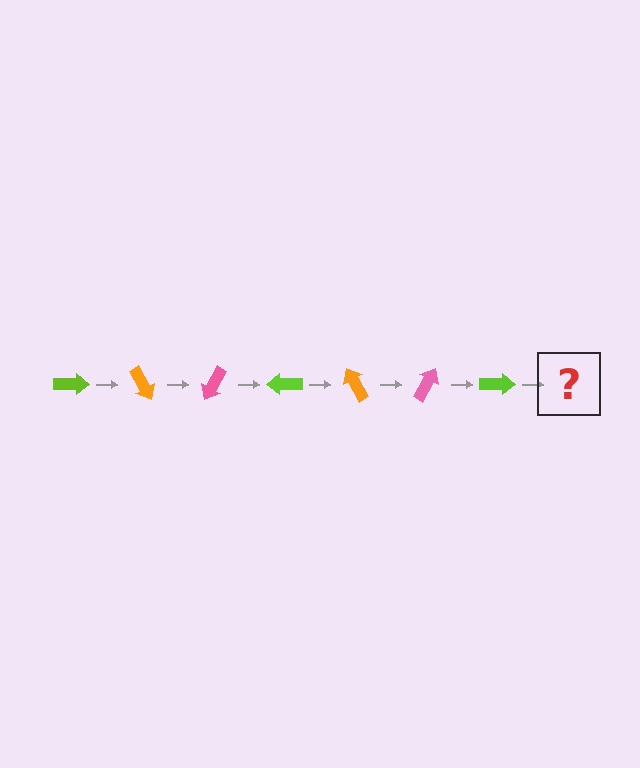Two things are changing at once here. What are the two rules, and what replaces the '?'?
The two rules are that it rotates 60 degrees each step and the color cycles through lime, orange, and pink. The '?' should be an orange arrow, rotated 420 degrees from the start.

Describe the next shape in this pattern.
It should be an orange arrow, rotated 420 degrees from the start.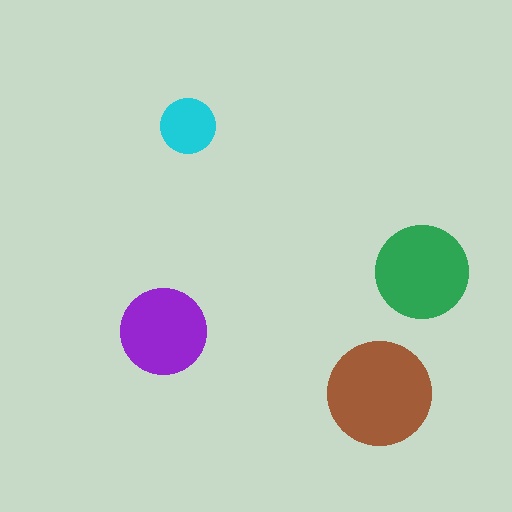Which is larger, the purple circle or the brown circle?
The brown one.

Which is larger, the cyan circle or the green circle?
The green one.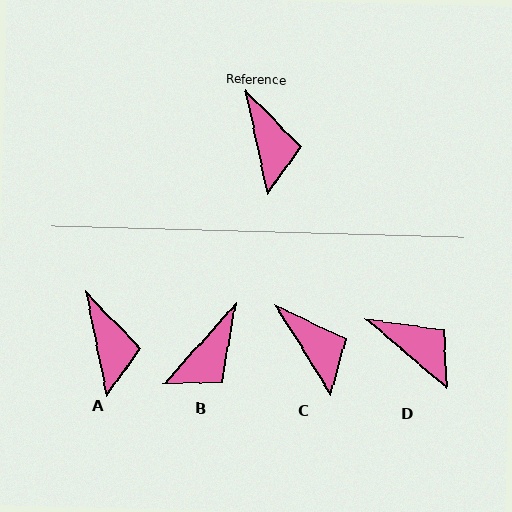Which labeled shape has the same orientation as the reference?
A.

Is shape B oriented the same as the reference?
No, it is off by about 54 degrees.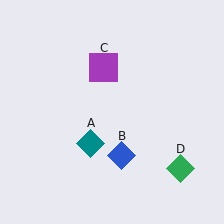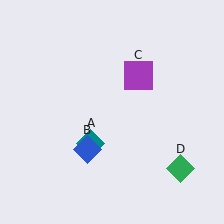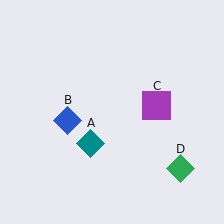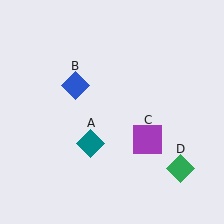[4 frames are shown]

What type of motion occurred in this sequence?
The blue diamond (object B), purple square (object C) rotated clockwise around the center of the scene.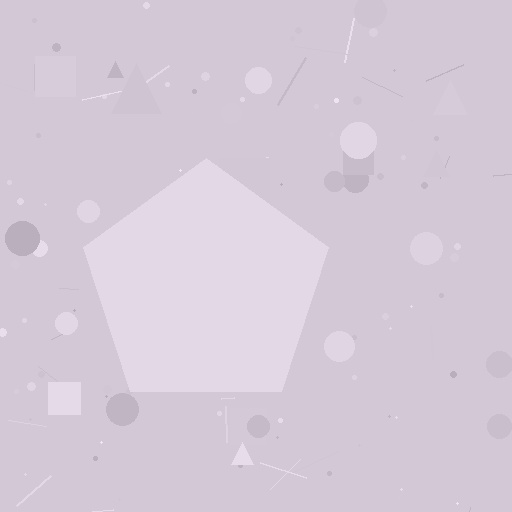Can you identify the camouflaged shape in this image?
The camouflaged shape is a pentagon.